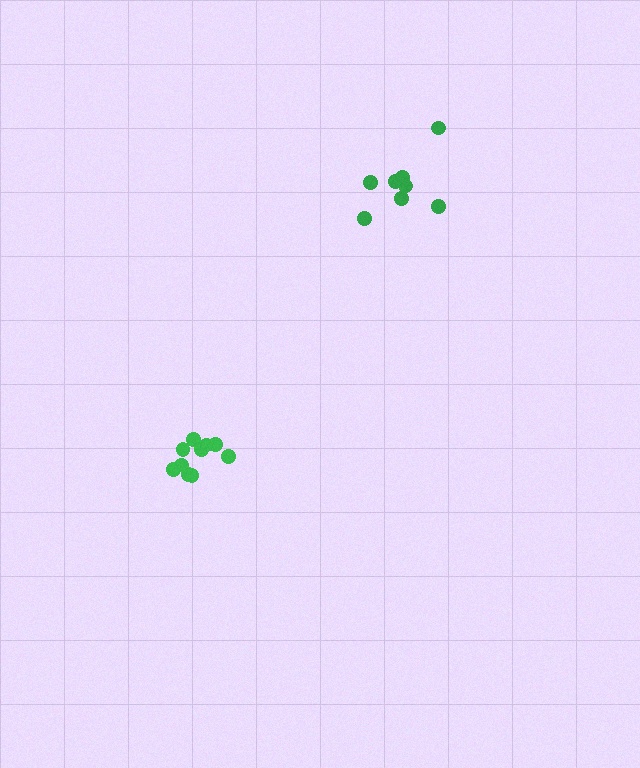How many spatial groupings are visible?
There are 2 spatial groupings.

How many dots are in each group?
Group 1: 10 dots, Group 2: 8 dots (18 total).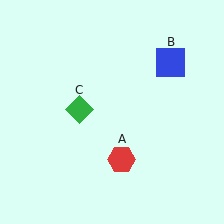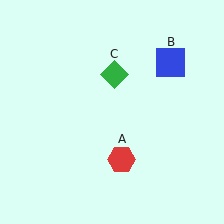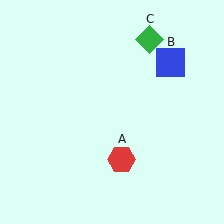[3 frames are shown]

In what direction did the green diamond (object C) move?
The green diamond (object C) moved up and to the right.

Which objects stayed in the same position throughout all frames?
Red hexagon (object A) and blue square (object B) remained stationary.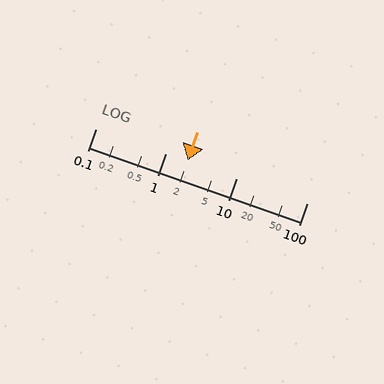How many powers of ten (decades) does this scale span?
The scale spans 3 decades, from 0.1 to 100.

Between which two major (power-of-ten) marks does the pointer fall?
The pointer is between 1 and 10.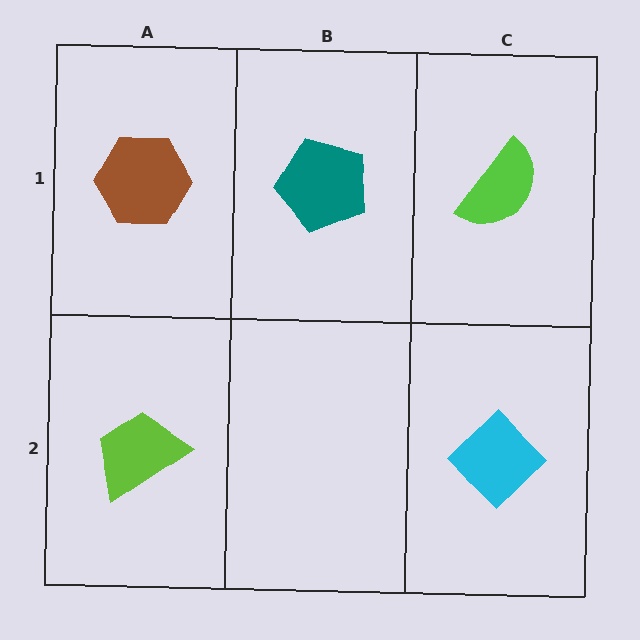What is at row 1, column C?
A lime semicircle.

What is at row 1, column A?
A brown hexagon.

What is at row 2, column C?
A cyan diamond.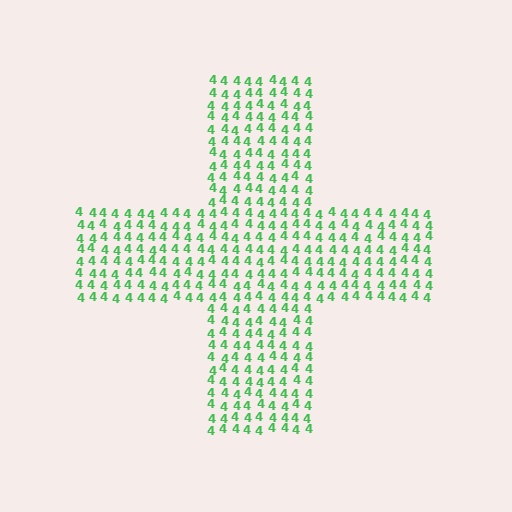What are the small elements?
The small elements are digit 4's.